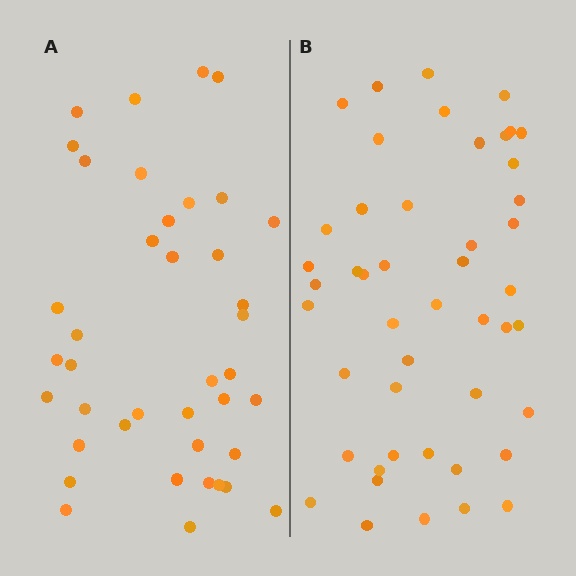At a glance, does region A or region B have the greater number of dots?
Region B (the right region) has more dots.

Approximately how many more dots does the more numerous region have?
Region B has roughly 8 or so more dots than region A.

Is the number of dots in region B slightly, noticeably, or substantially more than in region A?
Region B has only slightly more — the two regions are fairly close. The ratio is roughly 1.2 to 1.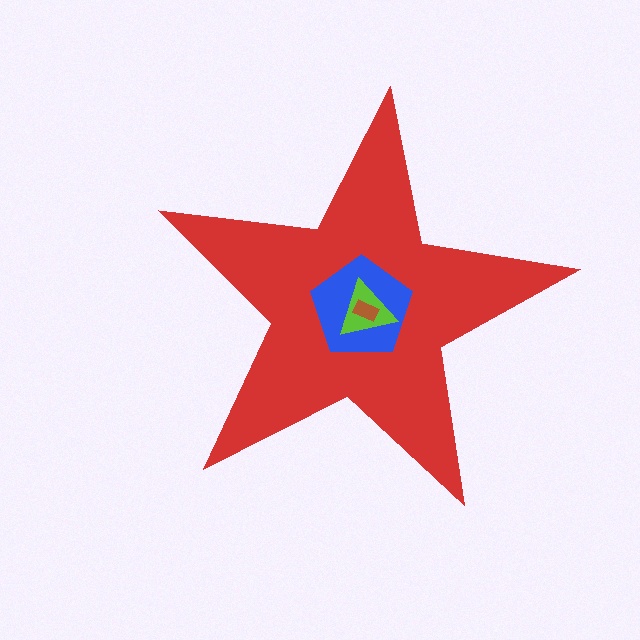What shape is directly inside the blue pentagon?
The lime triangle.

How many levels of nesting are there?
4.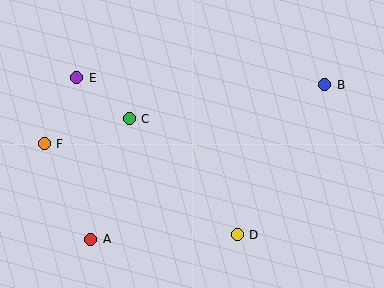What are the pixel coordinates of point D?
Point D is at (237, 235).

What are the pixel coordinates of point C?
Point C is at (129, 119).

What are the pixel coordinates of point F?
Point F is at (44, 144).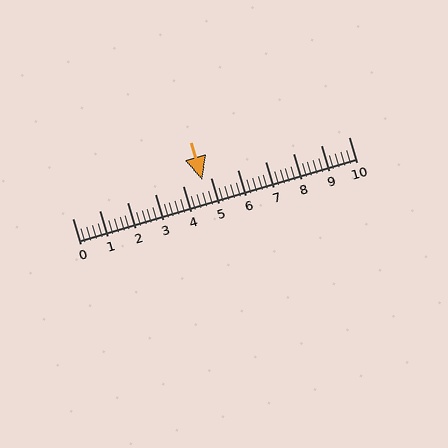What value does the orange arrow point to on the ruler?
The orange arrow points to approximately 4.7.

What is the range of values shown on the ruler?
The ruler shows values from 0 to 10.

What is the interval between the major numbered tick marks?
The major tick marks are spaced 1 units apart.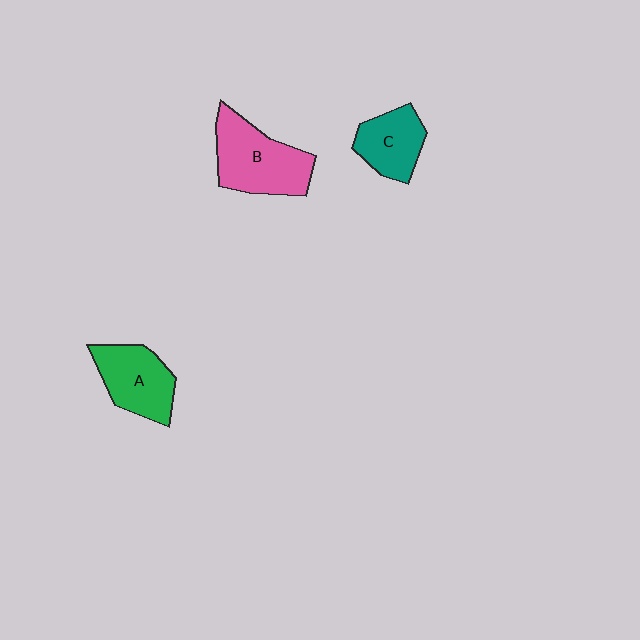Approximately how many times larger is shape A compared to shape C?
Approximately 1.2 times.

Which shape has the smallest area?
Shape C (teal).